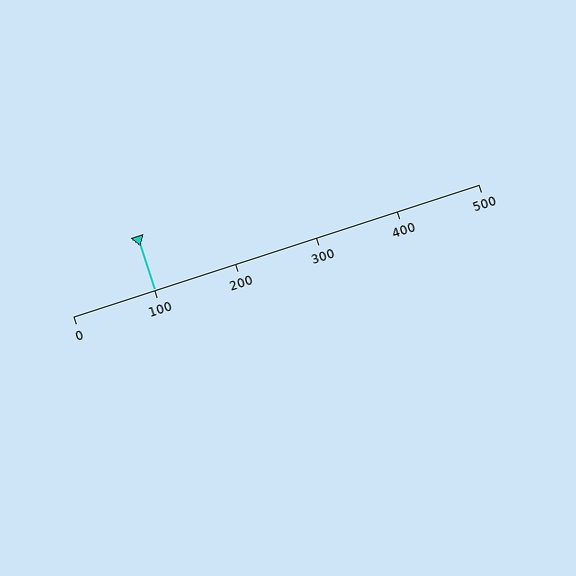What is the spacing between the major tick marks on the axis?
The major ticks are spaced 100 apart.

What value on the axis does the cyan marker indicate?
The marker indicates approximately 100.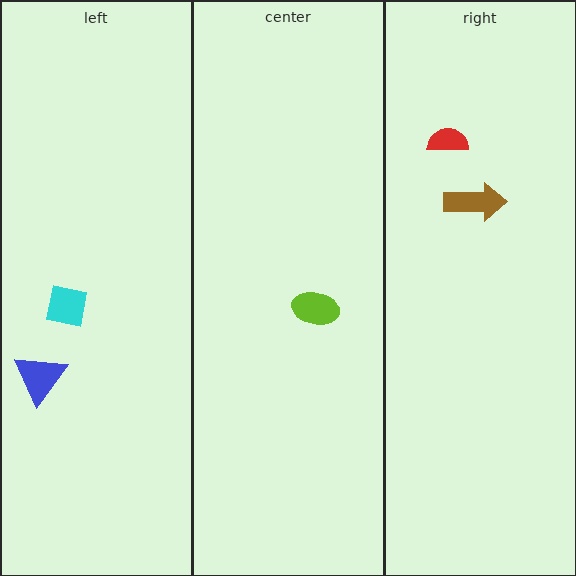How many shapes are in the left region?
2.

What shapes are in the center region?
The lime ellipse.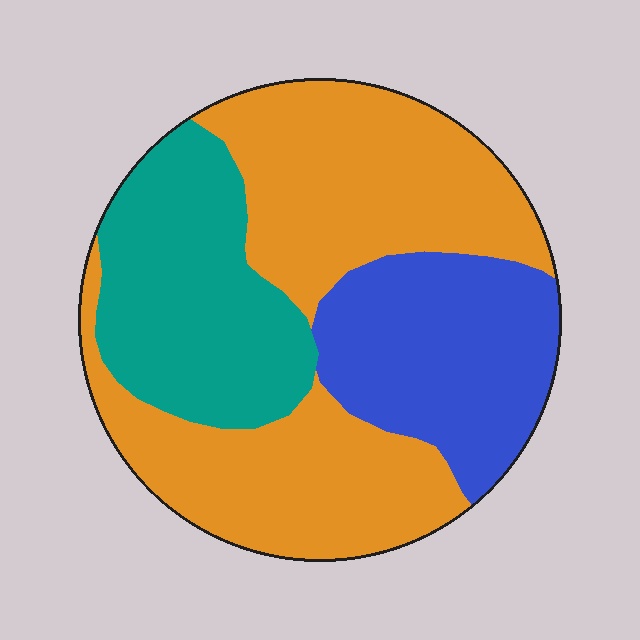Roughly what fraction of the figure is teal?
Teal takes up about one quarter (1/4) of the figure.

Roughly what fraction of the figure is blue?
Blue takes up about one quarter (1/4) of the figure.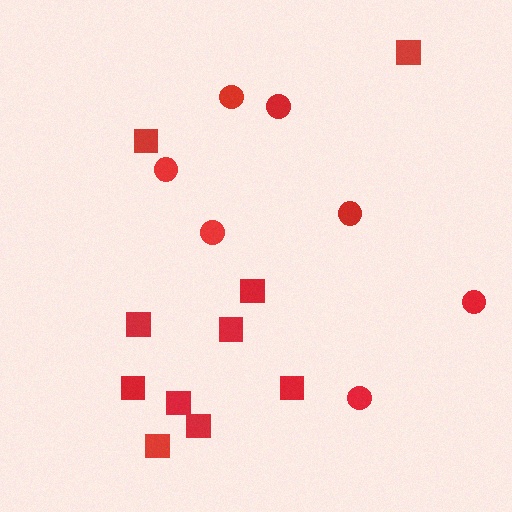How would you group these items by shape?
There are 2 groups: one group of squares (10) and one group of circles (7).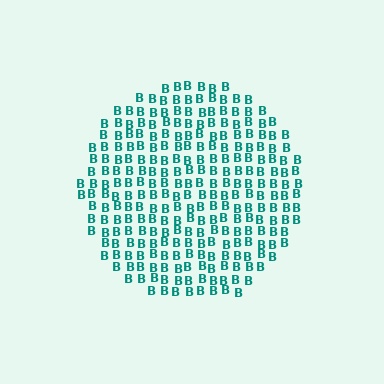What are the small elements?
The small elements are letter B's.